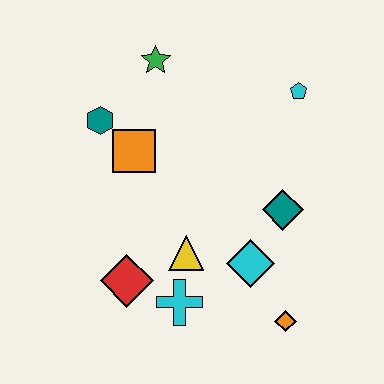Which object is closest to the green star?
The teal hexagon is closest to the green star.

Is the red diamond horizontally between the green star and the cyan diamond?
No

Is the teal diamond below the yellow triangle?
No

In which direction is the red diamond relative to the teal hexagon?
The red diamond is below the teal hexagon.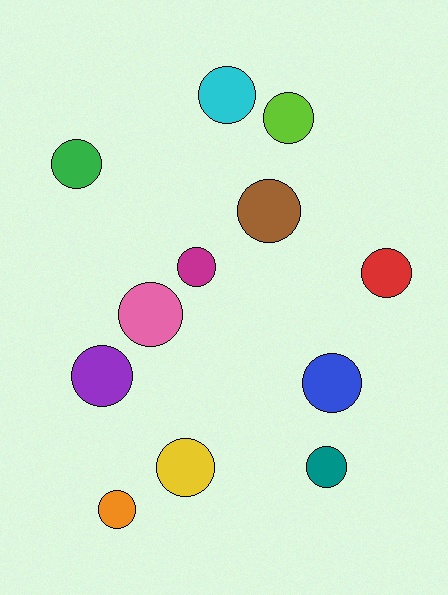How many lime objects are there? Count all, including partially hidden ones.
There is 1 lime object.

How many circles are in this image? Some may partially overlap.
There are 12 circles.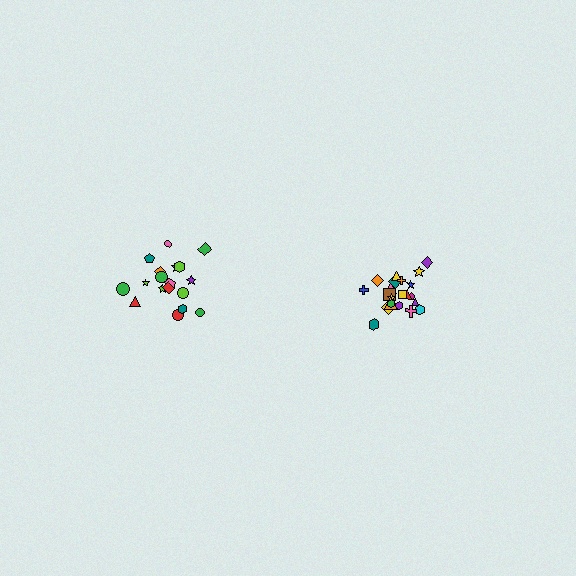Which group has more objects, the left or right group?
The right group.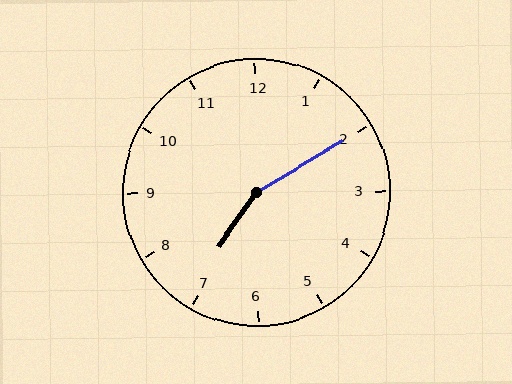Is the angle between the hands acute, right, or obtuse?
It is obtuse.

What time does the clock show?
7:10.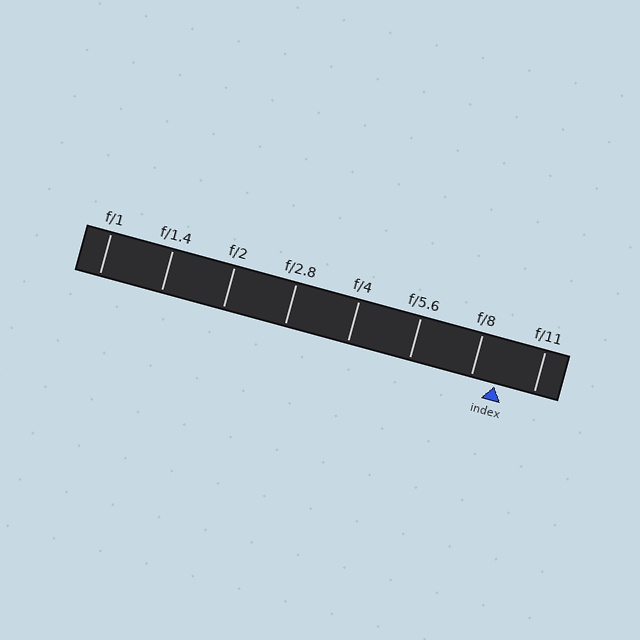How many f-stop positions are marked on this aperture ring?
There are 8 f-stop positions marked.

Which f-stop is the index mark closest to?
The index mark is closest to f/8.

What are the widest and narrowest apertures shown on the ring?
The widest aperture shown is f/1 and the narrowest is f/11.